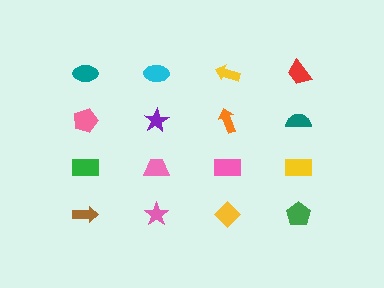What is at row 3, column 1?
A green rectangle.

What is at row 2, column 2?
A purple star.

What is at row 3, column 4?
A yellow rectangle.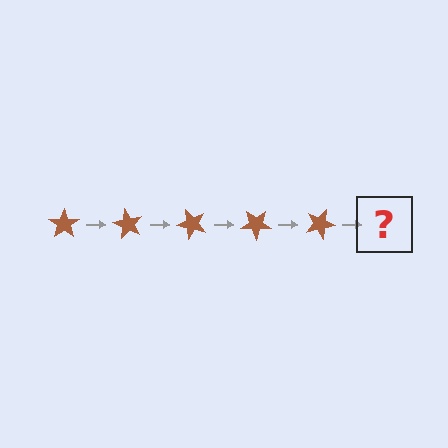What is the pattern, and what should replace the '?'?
The pattern is that the star rotates 60 degrees each step. The '?' should be a brown star rotated 300 degrees.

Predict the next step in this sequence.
The next step is a brown star rotated 300 degrees.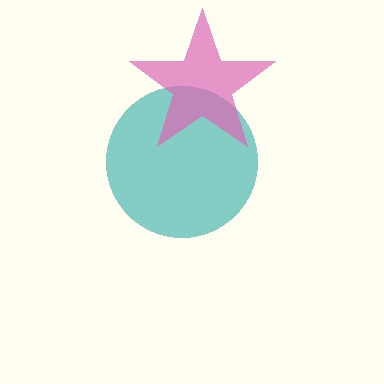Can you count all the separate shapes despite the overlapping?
Yes, there are 2 separate shapes.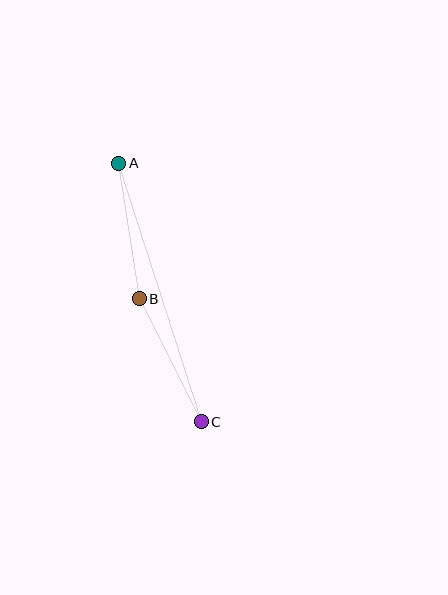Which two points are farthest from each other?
Points A and C are farthest from each other.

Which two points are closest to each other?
Points A and B are closest to each other.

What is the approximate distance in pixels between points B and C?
The distance between B and C is approximately 138 pixels.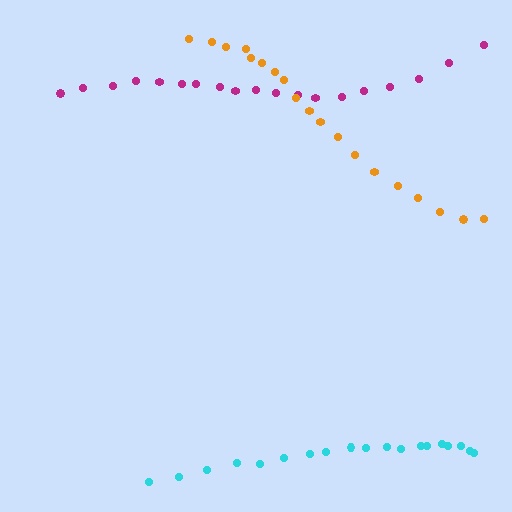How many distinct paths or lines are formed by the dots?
There are 3 distinct paths.